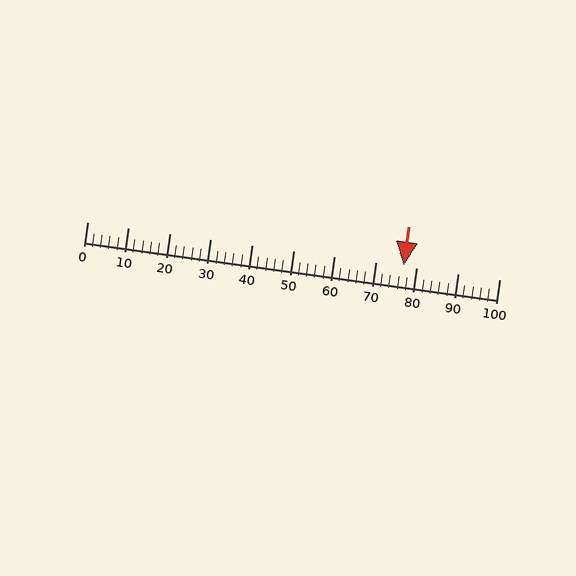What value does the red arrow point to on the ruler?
The red arrow points to approximately 77.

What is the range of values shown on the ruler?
The ruler shows values from 0 to 100.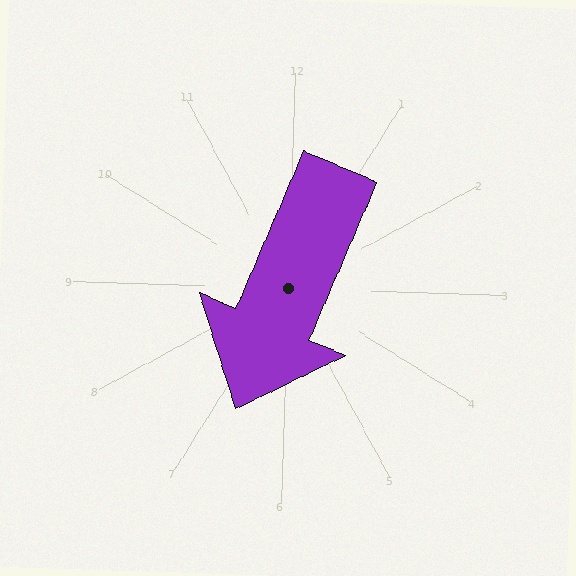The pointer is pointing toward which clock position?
Roughly 7 o'clock.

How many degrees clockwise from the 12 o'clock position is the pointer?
Approximately 202 degrees.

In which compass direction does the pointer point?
South.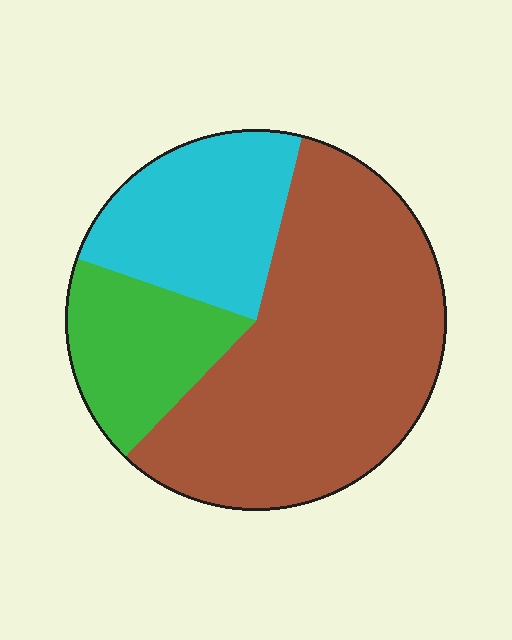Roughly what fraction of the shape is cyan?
Cyan covers around 25% of the shape.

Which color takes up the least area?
Green, at roughly 20%.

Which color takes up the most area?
Brown, at roughly 60%.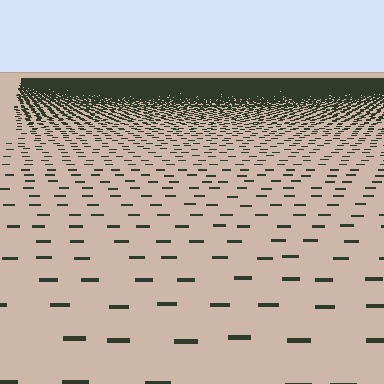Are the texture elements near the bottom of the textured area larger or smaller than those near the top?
Larger. Near the bottom, elements are closer to the viewer and appear at a bigger on-screen size.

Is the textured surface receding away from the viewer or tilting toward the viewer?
The surface is receding away from the viewer. Texture elements get smaller and denser toward the top.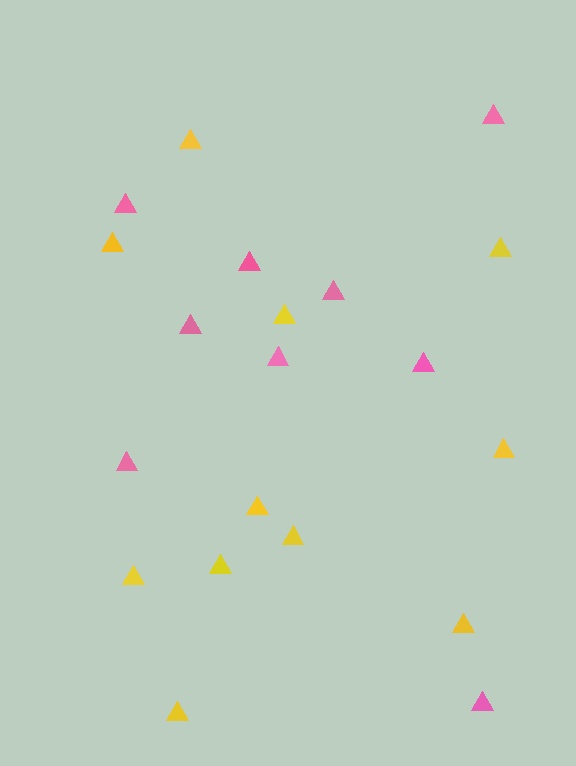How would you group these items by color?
There are 2 groups: one group of yellow triangles (11) and one group of pink triangles (9).